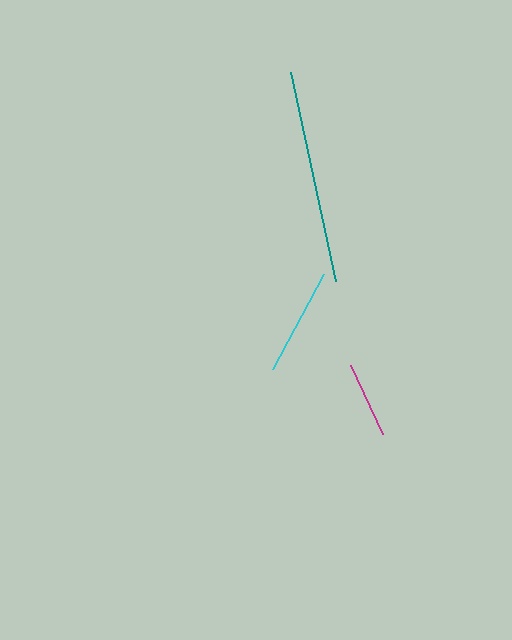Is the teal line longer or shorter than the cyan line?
The teal line is longer than the cyan line.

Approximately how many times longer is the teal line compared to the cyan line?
The teal line is approximately 2.0 times the length of the cyan line.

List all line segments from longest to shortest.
From longest to shortest: teal, cyan, magenta.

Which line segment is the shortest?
The magenta line is the shortest at approximately 76 pixels.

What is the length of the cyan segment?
The cyan segment is approximately 108 pixels long.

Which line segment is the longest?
The teal line is the longest at approximately 214 pixels.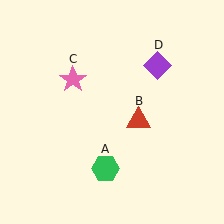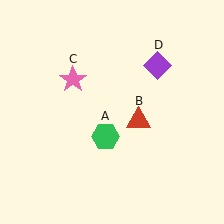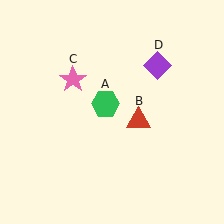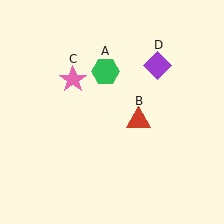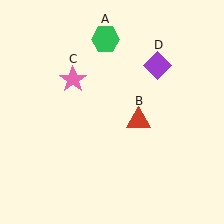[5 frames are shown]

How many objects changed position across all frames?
1 object changed position: green hexagon (object A).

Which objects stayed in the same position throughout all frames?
Red triangle (object B) and pink star (object C) and purple diamond (object D) remained stationary.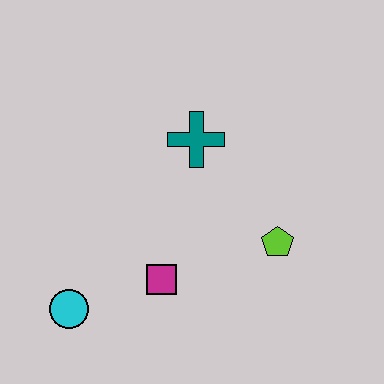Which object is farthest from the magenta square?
The teal cross is farthest from the magenta square.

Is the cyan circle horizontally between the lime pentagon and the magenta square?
No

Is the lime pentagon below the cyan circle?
No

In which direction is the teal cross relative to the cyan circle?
The teal cross is above the cyan circle.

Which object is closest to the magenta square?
The cyan circle is closest to the magenta square.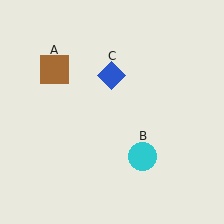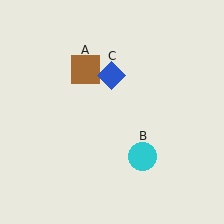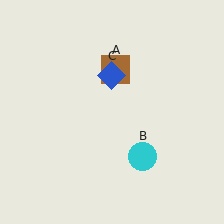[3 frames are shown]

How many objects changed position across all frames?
1 object changed position: brown square (object A).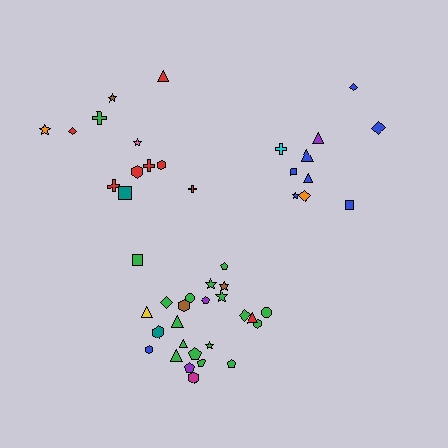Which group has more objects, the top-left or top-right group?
The top-left group.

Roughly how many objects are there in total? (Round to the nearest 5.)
Roughly 45 objects in total.